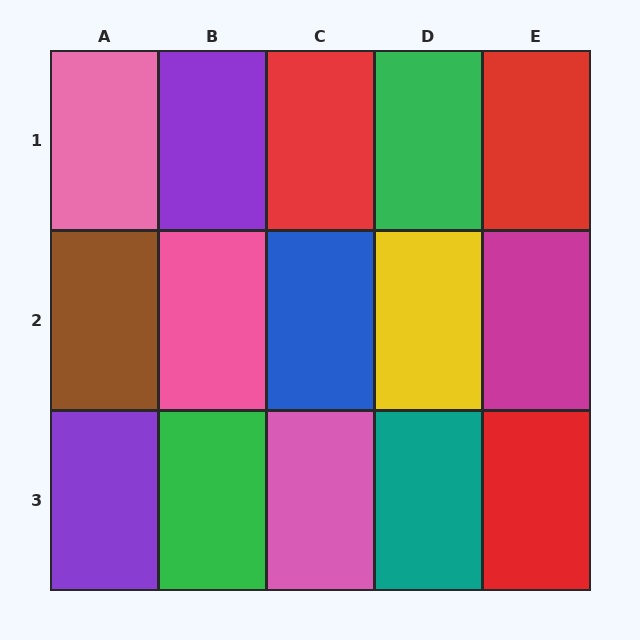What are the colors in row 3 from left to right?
Purple, green, pink, teal, red.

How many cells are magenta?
1 cell is magenta.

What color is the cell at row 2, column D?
Yellow.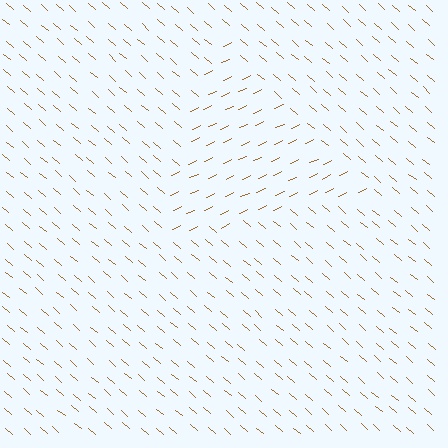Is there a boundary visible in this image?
Yes, there is a texture boundary formed by a change in line orientation.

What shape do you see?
I see a triangle.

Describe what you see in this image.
The image is filled with small brown line segments. A triangle region in the image has lines oriented differently from the surrounding lines, creating a visible texture boundary.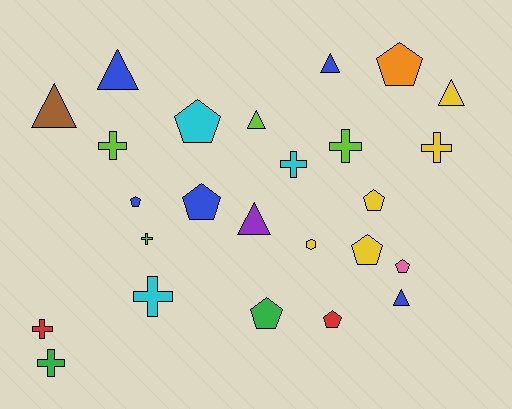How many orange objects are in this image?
There is 1 orange object.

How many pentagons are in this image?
There are 9 pentagons.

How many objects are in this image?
There are 25 objects.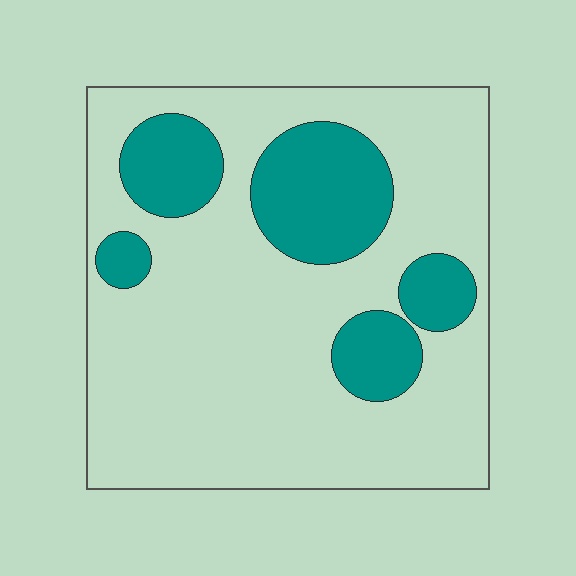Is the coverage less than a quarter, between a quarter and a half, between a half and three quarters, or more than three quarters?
Less than a quarter.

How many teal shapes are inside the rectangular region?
5.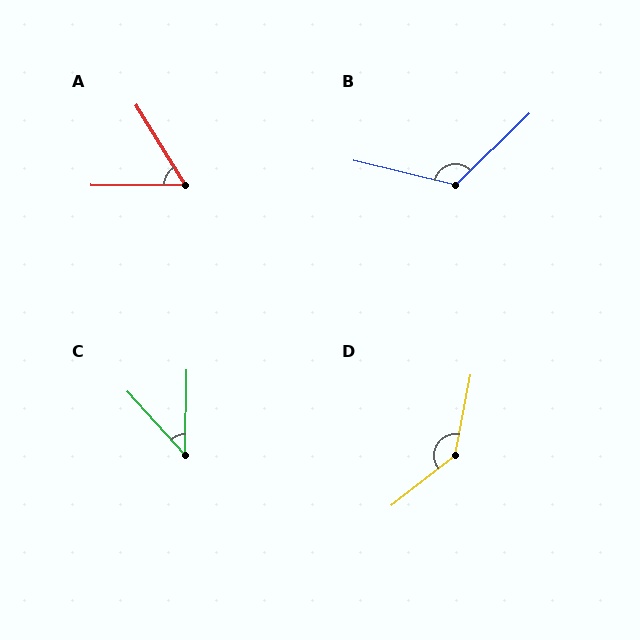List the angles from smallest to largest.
C (43°), A (58°), B (122°), D (139°).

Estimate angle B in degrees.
Approximately 122 degrees.